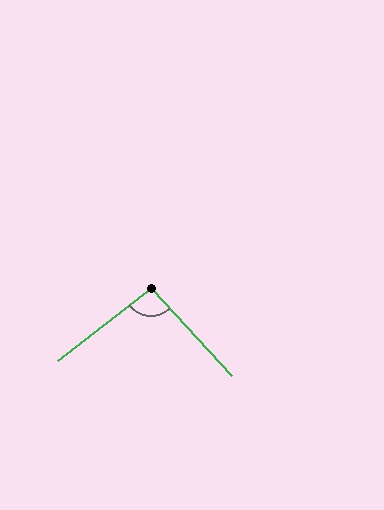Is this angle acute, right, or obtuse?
It is obtuse.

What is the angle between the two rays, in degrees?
Approximately 95 degrees.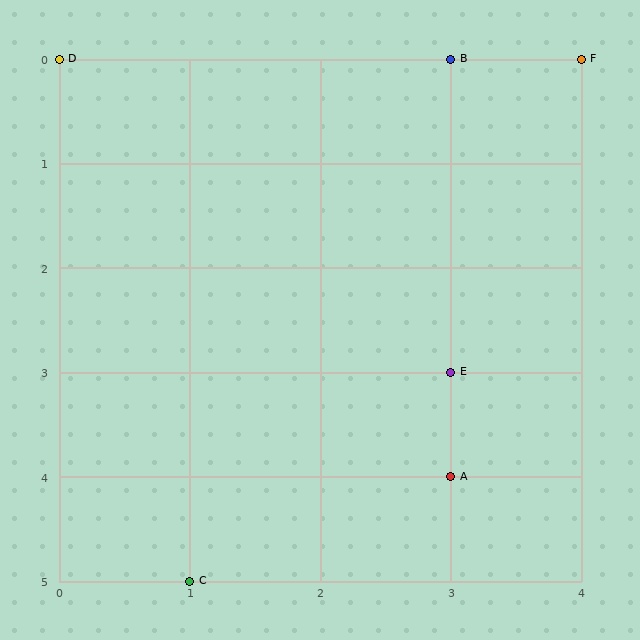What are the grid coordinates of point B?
Point B is at grid coordinates (3, 0).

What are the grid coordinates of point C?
Point C is at grid coordinates (1, 5).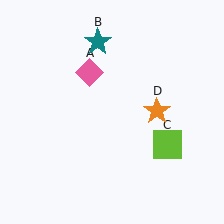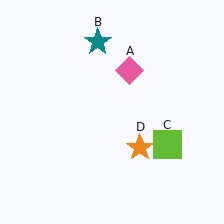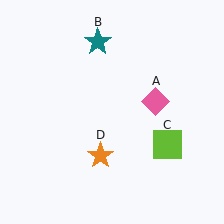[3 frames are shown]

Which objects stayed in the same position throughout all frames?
Teal star (object B) and lime square (object C) remained stationary.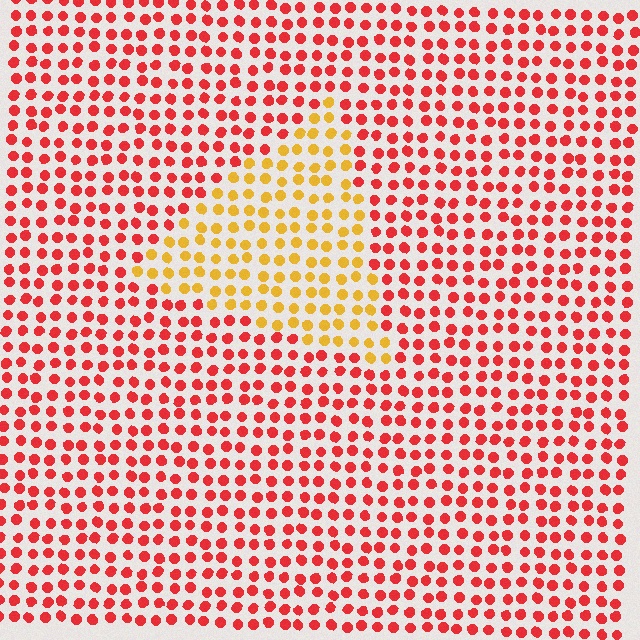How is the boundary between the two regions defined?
The boundary is defined purely by a slight shift in hue (about 46 degrees). Spacing, size, and orientation are identical on both sides.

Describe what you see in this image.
The image is filled with small red elements in a uniform arrangement. A triangle-shaped region is visible where the elements are tinted to a slightly different hue, forming a subtle color boundary.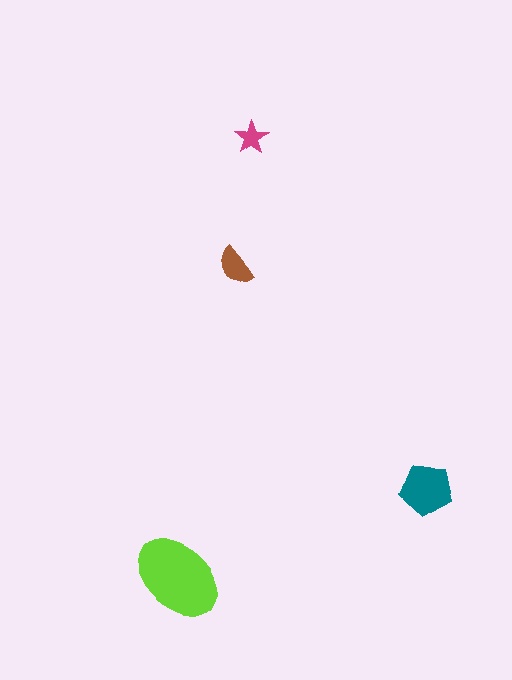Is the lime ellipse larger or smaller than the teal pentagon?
Larger.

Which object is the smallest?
The magenta star.